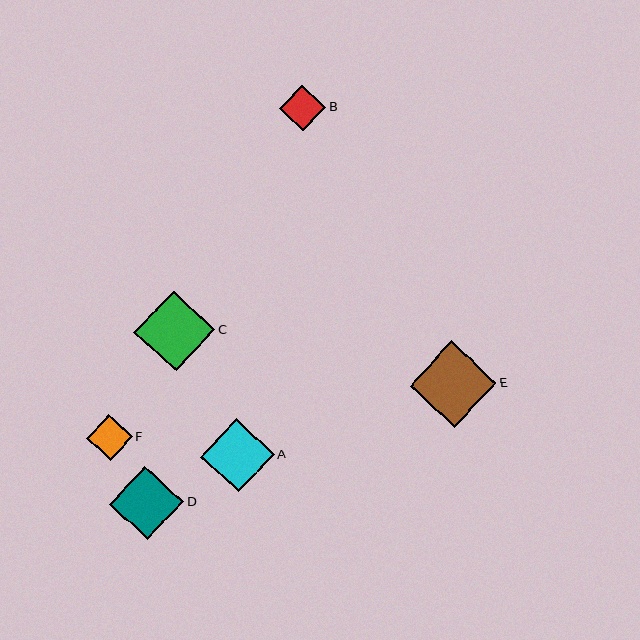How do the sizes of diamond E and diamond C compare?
Diamond E and diamond C are approximately the same size.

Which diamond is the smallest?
Diamond B is the smallest with a size of approximately 46 pixels.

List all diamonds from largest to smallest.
From largest to smallest: E, C, D, A, F, B.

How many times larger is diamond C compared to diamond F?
Diamond C is approximately 1.8 times the size of diamond F.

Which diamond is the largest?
Diamond E is the largest with a size of approximately 86 pixels.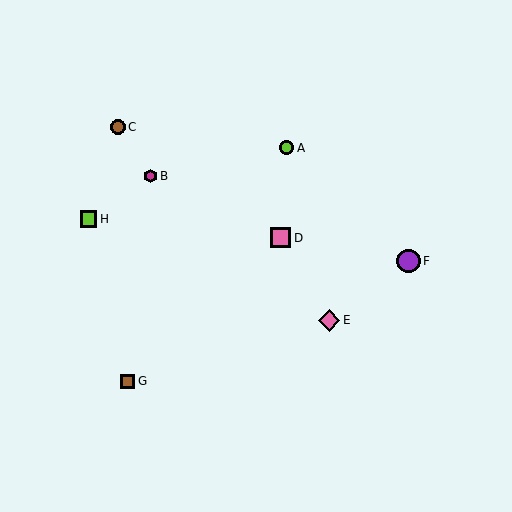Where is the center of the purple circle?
The center of the purple circle is at (408, 261).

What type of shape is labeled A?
Shape A is a lime circle.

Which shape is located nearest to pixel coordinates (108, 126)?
The brown circle (labeled C) at (118, 127) is nearest to that location.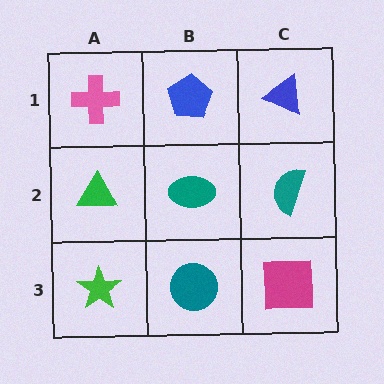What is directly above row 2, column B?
A blue pentagon.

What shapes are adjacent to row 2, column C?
A blue triangle (row 1, column C), a magenta square (row 3, column C), a teal ellipse (row 2, column B).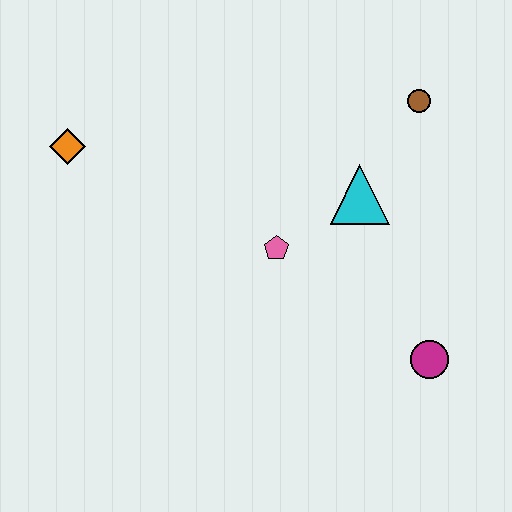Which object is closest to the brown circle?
The cyan triangle is closest to the brown circle.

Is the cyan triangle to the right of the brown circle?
No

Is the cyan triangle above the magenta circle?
Yes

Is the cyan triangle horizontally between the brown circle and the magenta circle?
No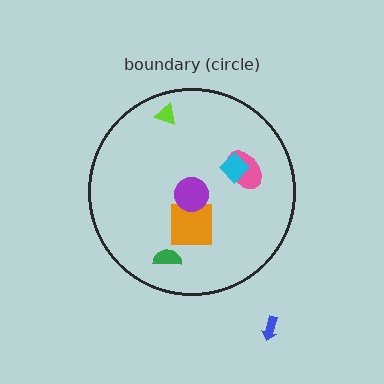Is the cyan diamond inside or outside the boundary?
Inside.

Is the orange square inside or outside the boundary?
Inside.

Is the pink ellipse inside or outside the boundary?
Inside.